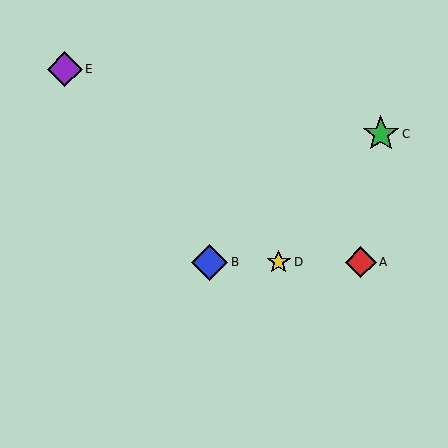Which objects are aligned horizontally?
Objects A, B, D are aligned horizontally.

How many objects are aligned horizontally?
3 objects (A, B, D) are aligned horizontally.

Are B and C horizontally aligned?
No, B is at y≈262 and C is at y≈134.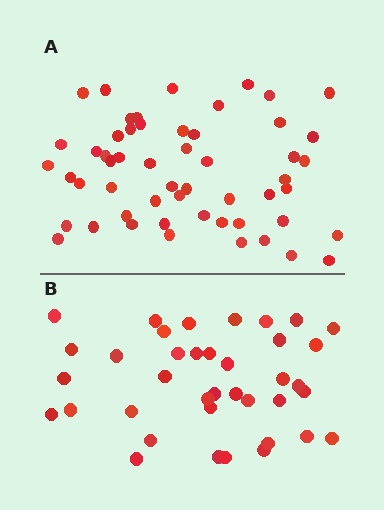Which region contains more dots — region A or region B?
Region A (the top region) has more dots.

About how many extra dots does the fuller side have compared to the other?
Region A has approximately 15 more dots than region B.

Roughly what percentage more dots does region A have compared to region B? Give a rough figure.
About 40% more.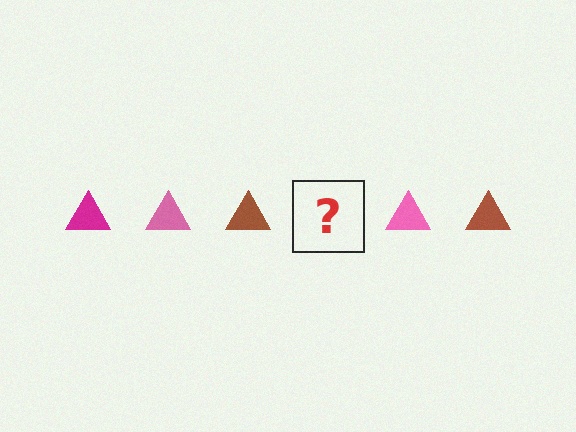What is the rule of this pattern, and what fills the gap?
The rule is that the pattern cycles through magenta, pink, brown triangles. The gap should be filled with a magenta triangle.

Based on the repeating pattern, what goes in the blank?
The blank should be a magenta triangle.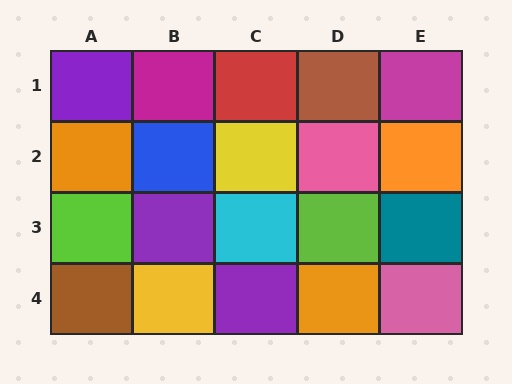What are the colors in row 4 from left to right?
Brown, yellow, purple, orange, pink.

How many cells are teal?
1 cell is teal.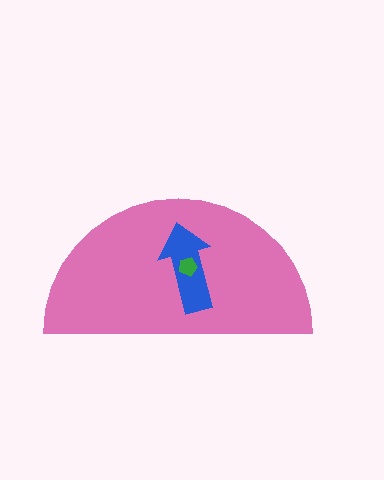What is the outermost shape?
The pink semicircle.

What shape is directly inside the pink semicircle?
The blue arrow.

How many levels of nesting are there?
3.